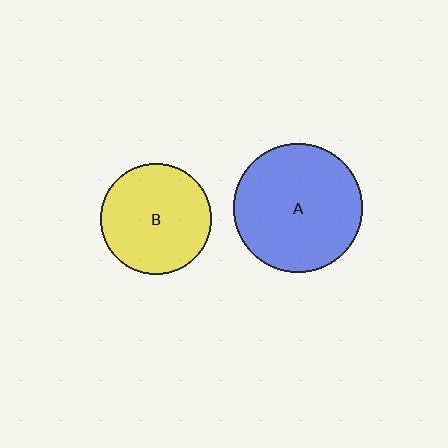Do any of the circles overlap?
No, none of the circles overlap.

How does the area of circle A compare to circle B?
Approximately 1.4 times.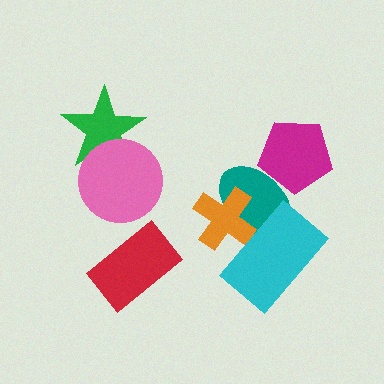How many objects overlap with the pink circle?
1 object overlaps with the pink circle.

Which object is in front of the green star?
The pink circle is in front of the green star.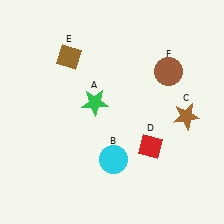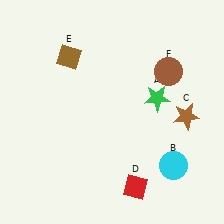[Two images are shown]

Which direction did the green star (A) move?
The green star (A) moved right.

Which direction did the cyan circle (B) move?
The cyan circle (B) moved right.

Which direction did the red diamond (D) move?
The red diamond (D) moved down.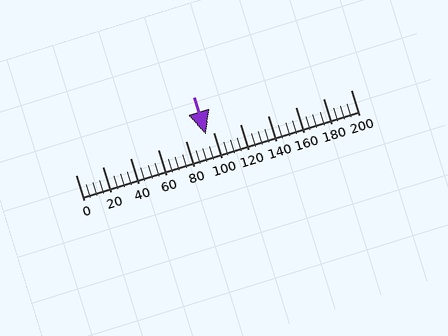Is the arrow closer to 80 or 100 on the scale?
The arrow is closer to 100.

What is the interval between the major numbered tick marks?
The major tick marks are spaced 20 units apart.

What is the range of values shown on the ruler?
The ruler shows values from 0 to 200.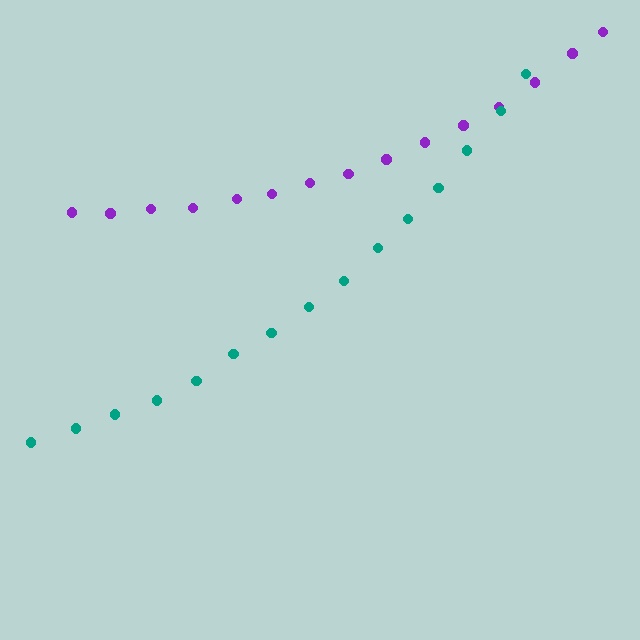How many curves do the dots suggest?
There are 2 distinct paths.